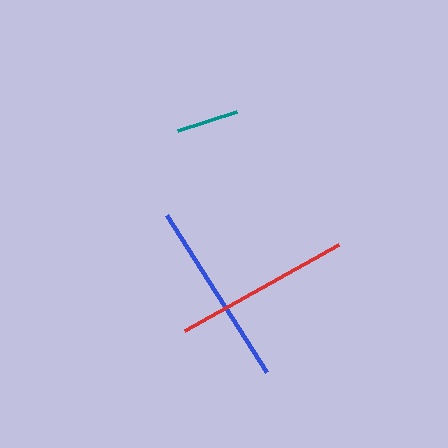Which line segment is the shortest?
The teal line is the shortest at approximately 62 pixels.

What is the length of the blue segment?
The blue segment is approximately 186 pixels long.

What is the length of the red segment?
The red segment is approximately 177 pixels long.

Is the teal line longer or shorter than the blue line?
The blue line is longer than the teal line.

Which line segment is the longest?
The blue line is the longest at approximately 186 pixels.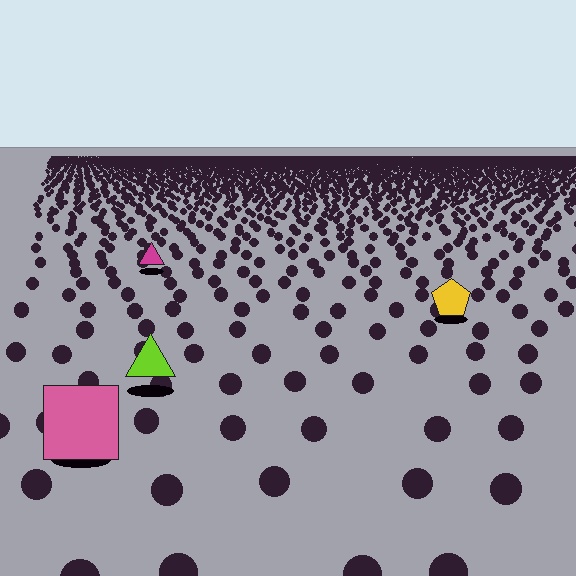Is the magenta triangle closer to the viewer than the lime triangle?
No. The lime triangle is closer — you can tell from the texture gradient: the ground texture is coarser near it.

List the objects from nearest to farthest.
From nearest to farthest: the pink square, the lime triangle, the yellow pentagon, the magenta triangle.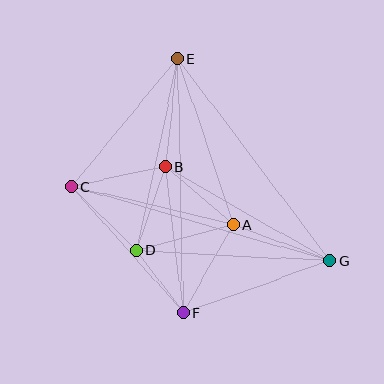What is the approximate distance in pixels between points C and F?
The distance between C and F is approximately 169 pixels.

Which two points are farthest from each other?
Points C and G are farthest from each other.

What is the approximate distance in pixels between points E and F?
The distance between E and F is approximately 254 pixels.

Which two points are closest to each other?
Points D and F are closest to each other.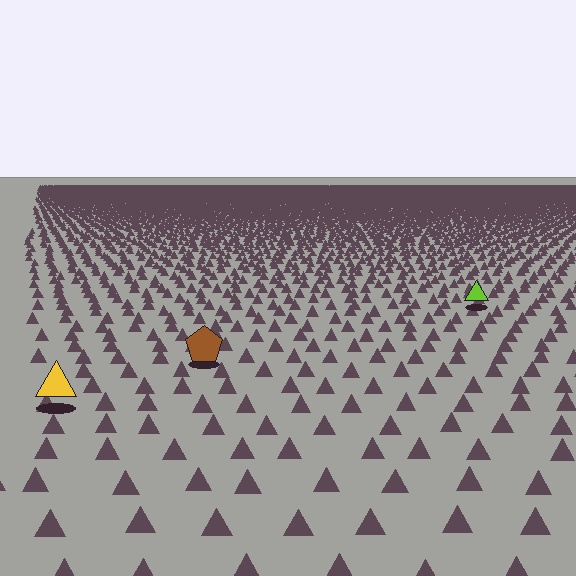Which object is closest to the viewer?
The yellow triangle is closest. The texture marks near it are larger and more spread out.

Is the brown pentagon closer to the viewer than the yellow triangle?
No. The yellow triangle is closer — you can tell from the texture gradient: the ground texture is coarser near it.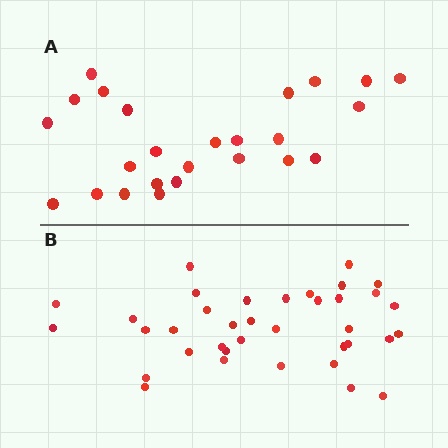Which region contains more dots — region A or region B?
Region B (the bottom region) has more dots.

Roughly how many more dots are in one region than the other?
Region B has roughly 12 or so more dots than region A.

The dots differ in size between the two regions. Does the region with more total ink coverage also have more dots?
No. Region A has more total ink coverage because its dots are larger, but region B actually contains more individual dots. Total area can be misleading — the number of items is what matters here.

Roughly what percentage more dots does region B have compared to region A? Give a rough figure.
About 50% more.